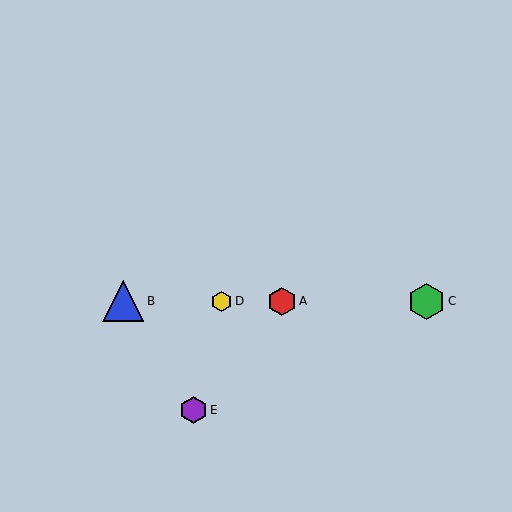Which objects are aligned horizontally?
Objects A, B, C, D are aligned horizontally.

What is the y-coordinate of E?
Object E is at y≈410.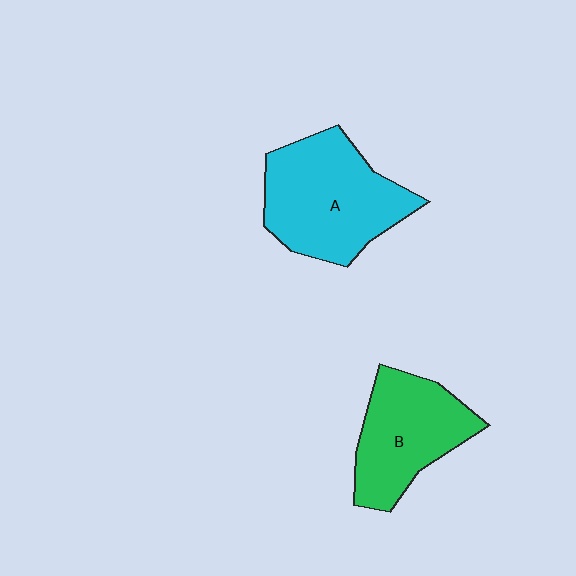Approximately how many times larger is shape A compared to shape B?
Approximately 1.3 times.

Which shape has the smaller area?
Shape B (green).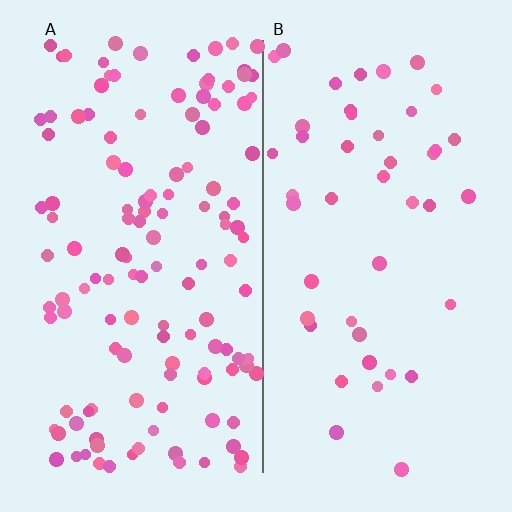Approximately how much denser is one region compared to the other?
Approximately 2.8× — region A over region B.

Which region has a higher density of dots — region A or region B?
A (the left).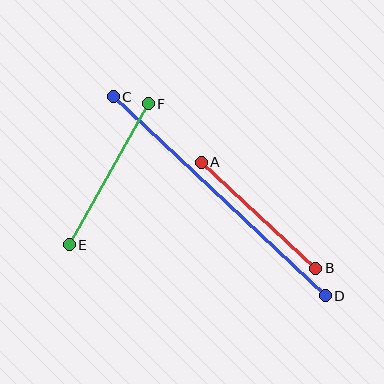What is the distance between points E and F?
The distance is approximately 162 pixels.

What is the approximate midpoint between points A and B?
The midpoint is at approximately (259, 215) pixels.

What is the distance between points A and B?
The distance is approximately 156 pixels.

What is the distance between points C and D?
The distance is approximately 291 pixels.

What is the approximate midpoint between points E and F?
The midpoint is at approximately (109, 174) pixels.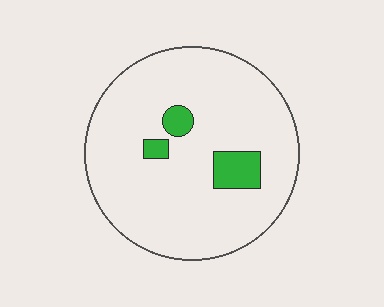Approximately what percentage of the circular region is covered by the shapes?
Approximately 10%.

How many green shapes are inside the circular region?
3.